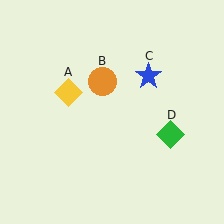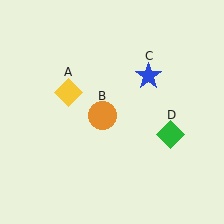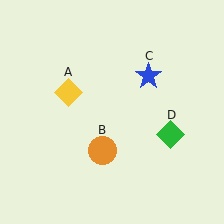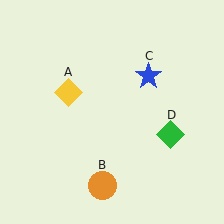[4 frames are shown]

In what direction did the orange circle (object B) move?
The orange circle (object B) moved down.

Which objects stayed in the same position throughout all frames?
Yellow diamond (object A) and blue star (object C) and green diamond (object D) remained stationary.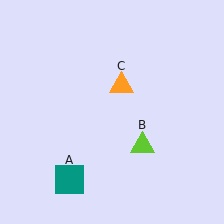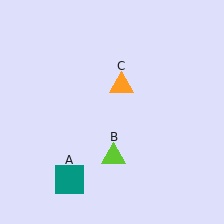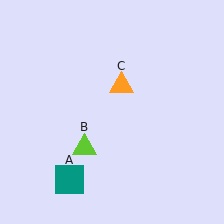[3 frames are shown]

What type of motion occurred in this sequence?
The lime triangle (object B) rotated clockwise around the center of the scene.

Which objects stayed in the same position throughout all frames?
Teal square (object A) and orange triangle (object C) remained stationary.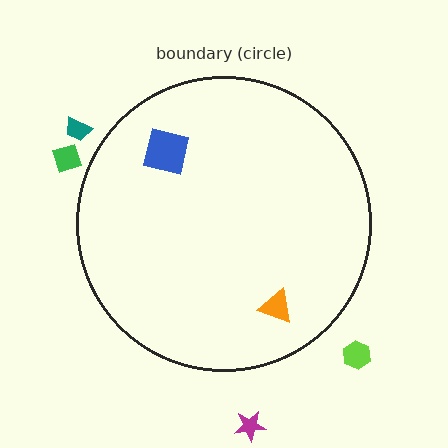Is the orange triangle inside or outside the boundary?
Inside.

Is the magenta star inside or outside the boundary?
Outside.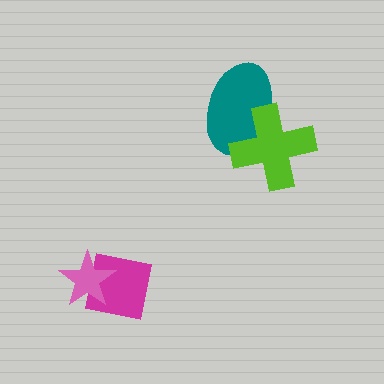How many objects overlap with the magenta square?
1 object overlaps with the magenta square.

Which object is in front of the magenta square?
The pink star is in front of the magenta square.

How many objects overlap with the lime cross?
1 object overlaps with the lime cross.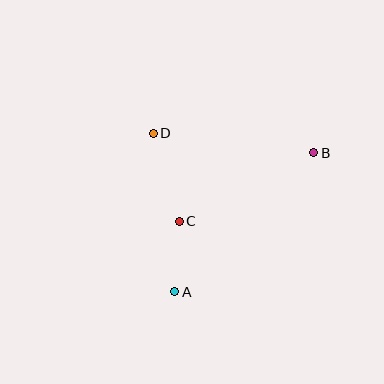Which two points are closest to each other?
Points A and C are closest to each other.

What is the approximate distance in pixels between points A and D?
The distance between A and D is approximately 160 pixels.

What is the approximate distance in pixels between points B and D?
The distance between B and D is approximately 161 pixels.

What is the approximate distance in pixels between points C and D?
The distance between C and D is approximately 92 pixels.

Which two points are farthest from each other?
Points A and B are farthest from each other.